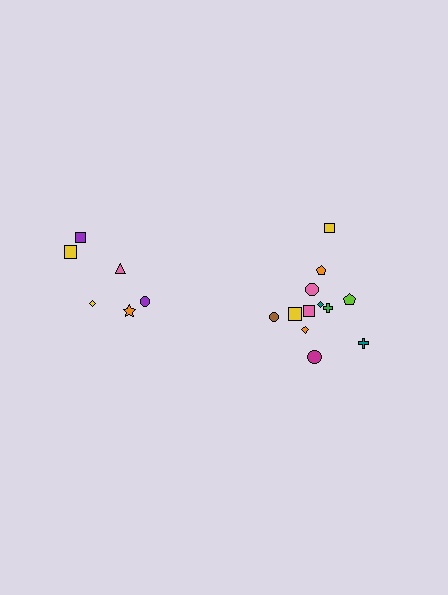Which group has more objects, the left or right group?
The right group.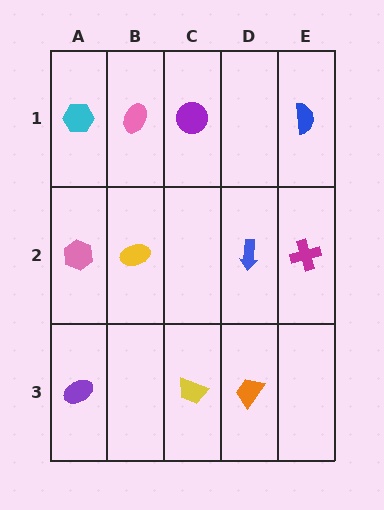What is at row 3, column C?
A yellow trapezoid.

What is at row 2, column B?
A yellow ellipse.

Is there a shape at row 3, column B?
No, that cell is empty.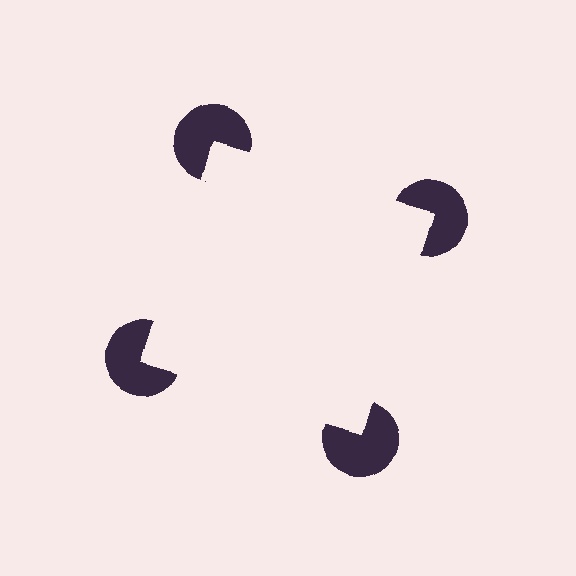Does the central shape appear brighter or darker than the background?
It typically appears slightly brighter than the background, even though no actual brightness change is drawn.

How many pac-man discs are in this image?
There are 4 — one at each vertex of the illusory square.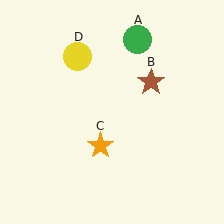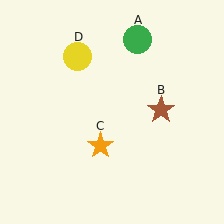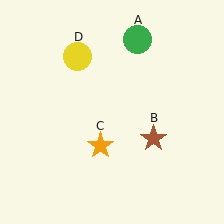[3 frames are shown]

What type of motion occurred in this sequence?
The brown star (object B) rotated clockwise around the center of the scene.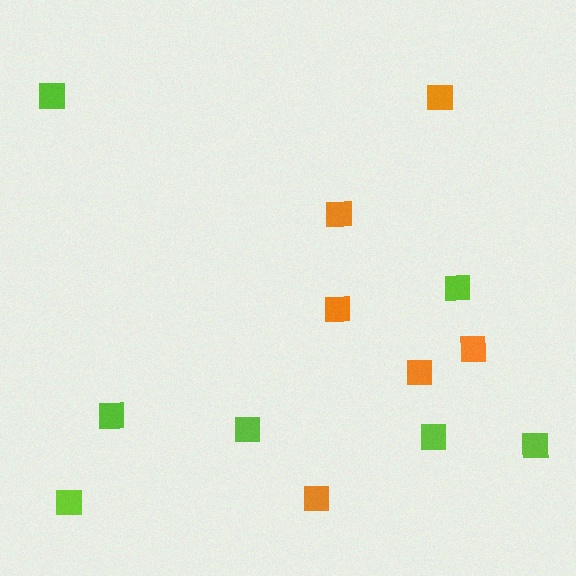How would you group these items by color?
There are 2 groups: one group of lime squares (7) and one group of orange squares (6).